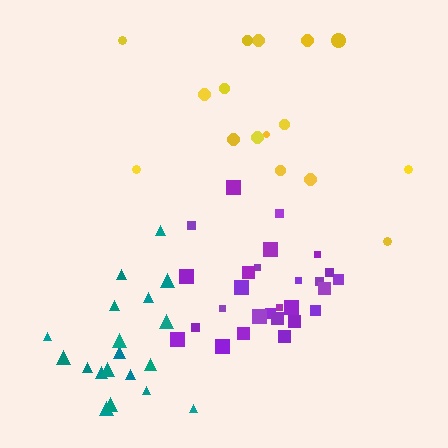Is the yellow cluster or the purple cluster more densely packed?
Purple.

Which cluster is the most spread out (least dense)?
Yellow.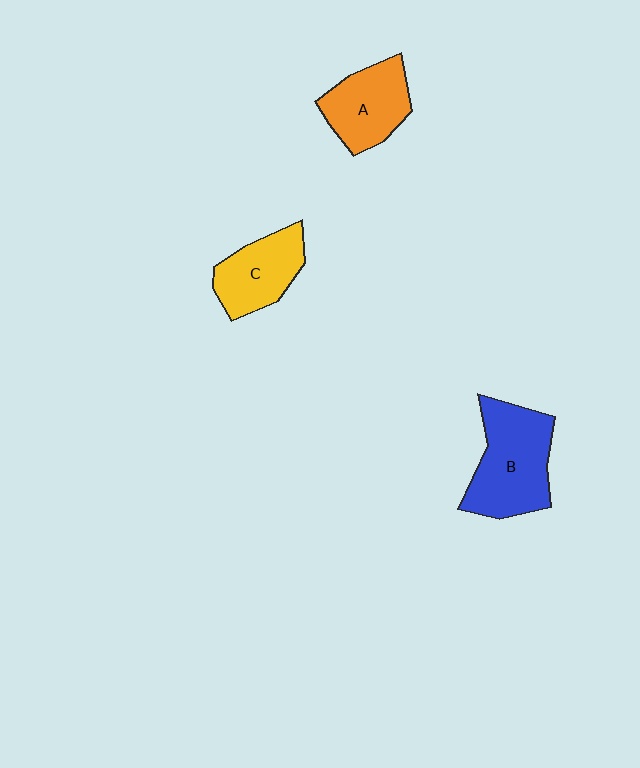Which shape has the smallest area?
Shape C (yellow).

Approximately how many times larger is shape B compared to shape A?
Approximately 1.4 times.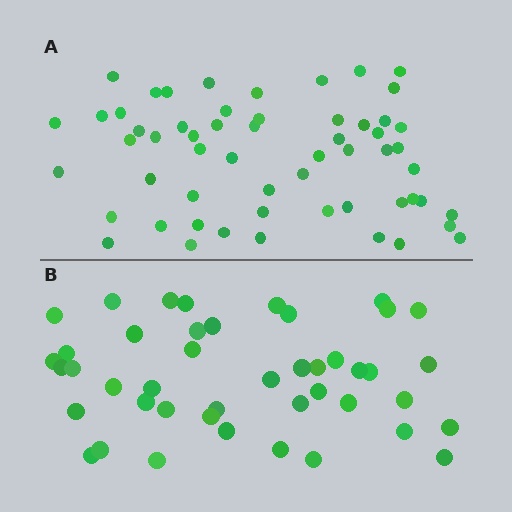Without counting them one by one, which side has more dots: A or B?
Region A (the top region) has more dots.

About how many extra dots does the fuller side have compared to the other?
Region A has approximately 15 more dots than region B.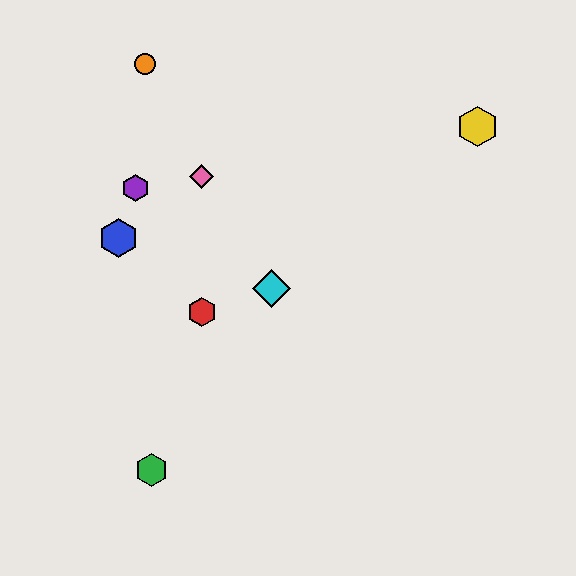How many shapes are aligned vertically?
2 shapes (the red hexagon, the pink diamond) are aligned vertically.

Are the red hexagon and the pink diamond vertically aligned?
Yes, both are at x≈202.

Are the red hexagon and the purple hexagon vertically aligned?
No, the red hexagon is at x≈202 and the purple hexagon is at x≈136.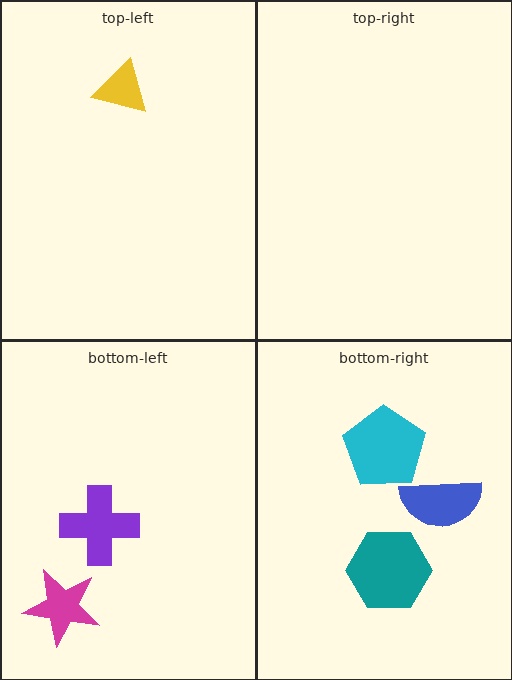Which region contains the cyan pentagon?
The bottom-right region.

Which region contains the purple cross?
The bottom-left region.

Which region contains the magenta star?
The bottom-left region.